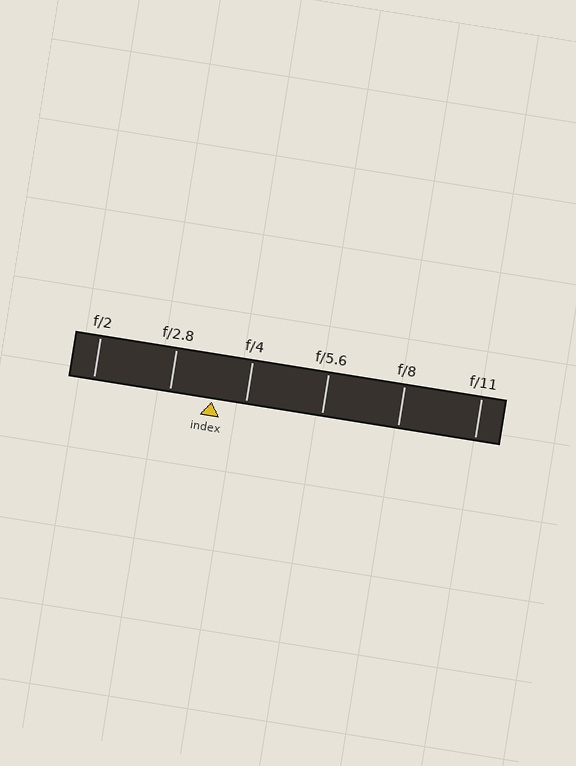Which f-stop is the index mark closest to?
The index mark is closest to f/4.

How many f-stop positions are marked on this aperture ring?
There are 6 f-stop positions marked.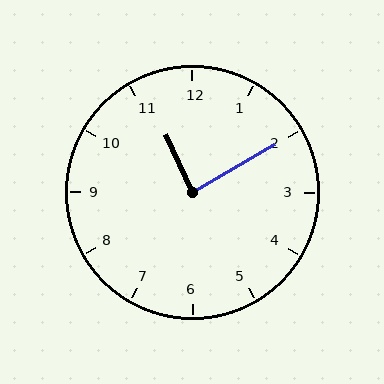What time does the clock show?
11:10.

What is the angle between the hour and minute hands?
Approximately 85 degrees.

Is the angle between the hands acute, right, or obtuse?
It is right.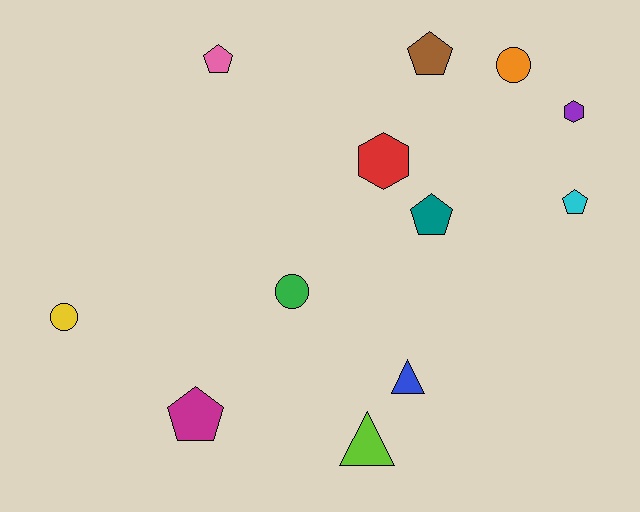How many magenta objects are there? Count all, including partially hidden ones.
There is 1 magenta object.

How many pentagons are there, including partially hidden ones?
There are 5 pentagons.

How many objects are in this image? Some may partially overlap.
There are 12 objects.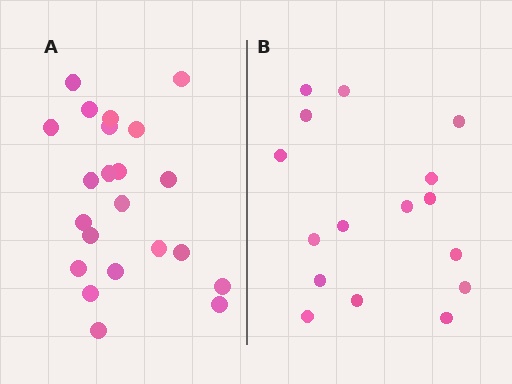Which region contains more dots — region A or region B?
Region A (the left region) has more dots.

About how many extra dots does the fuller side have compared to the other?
Region A has about 6 more dots than region B.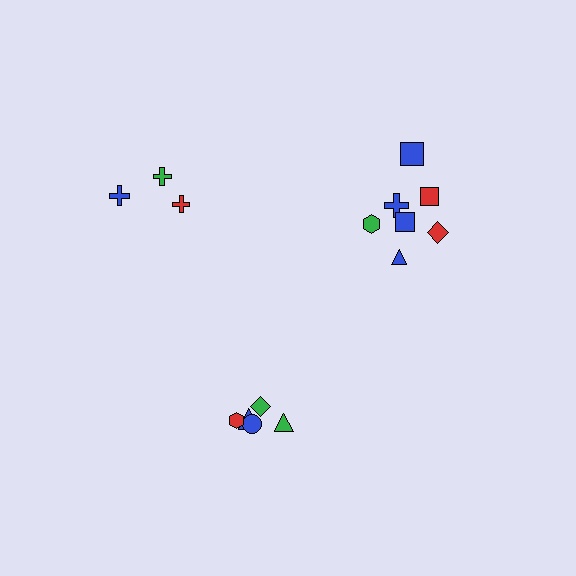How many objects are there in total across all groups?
There are 15 objects.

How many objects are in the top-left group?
There are 3 objects.